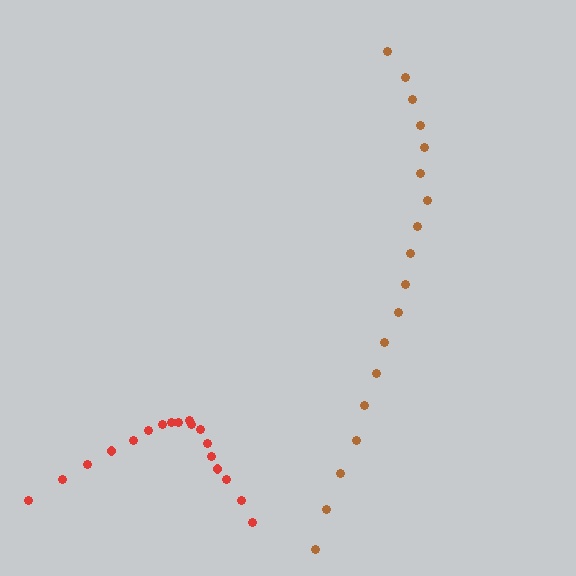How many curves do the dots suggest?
There are 2 distinct paths.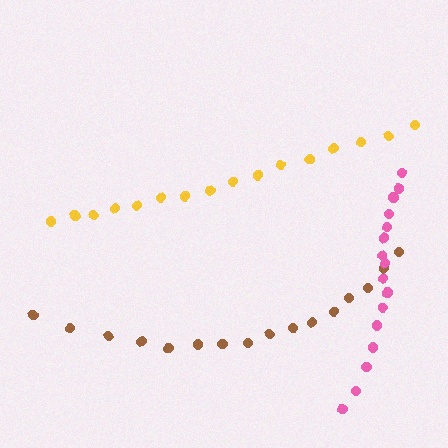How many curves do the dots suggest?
There are 3 distinct paths.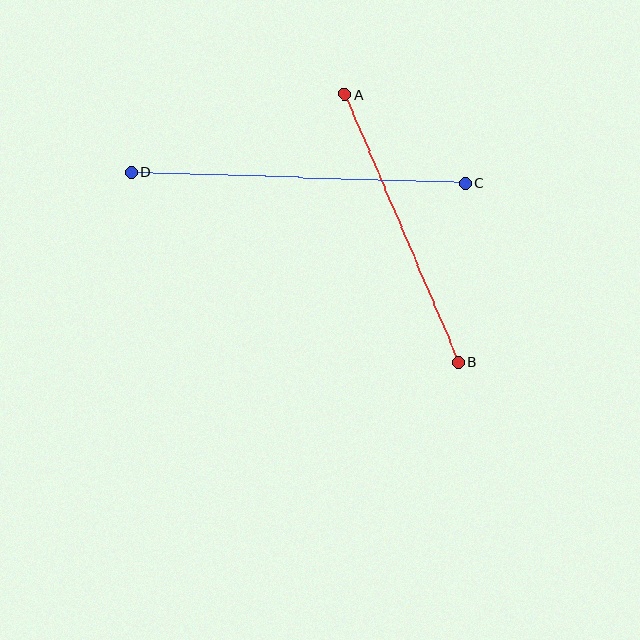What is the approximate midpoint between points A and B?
The midpoint is at approximately (402, 228) pixels.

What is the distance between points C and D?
The distance is approximately 334 pixels.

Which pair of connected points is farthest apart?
Points C and D are farthest apart.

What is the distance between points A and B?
The distance is approximately 290 pixels.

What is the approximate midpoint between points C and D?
The midpoint is at approximately (298, 177) pixels.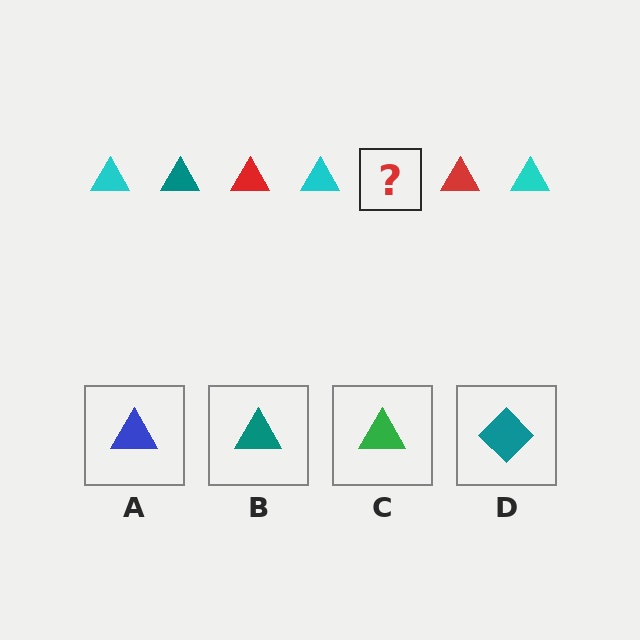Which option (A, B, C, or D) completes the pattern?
B.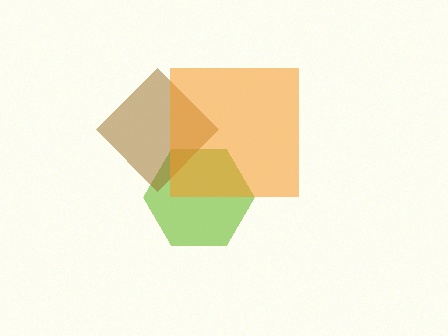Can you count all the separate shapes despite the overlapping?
Yes, there are 3 separate shapes.